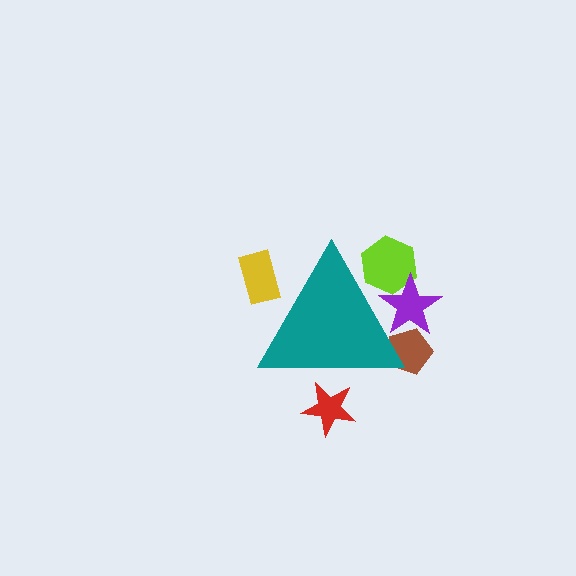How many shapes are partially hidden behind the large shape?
5 shapes are partially hidden.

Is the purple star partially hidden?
Yes, the purple star is partially hidden behind the teal triangle.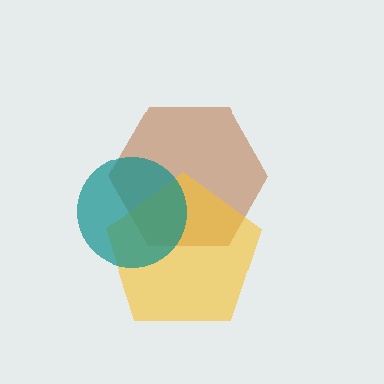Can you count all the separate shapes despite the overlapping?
Yes, there are 3 separate shapes.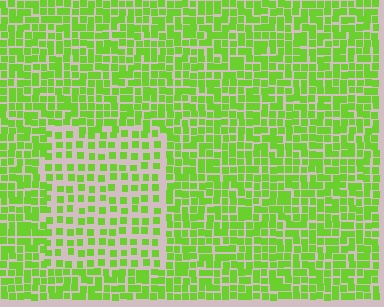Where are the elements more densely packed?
The elements are more densely packed outside the rectangle boundary.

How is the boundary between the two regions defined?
The boundary is defined by a change in element density (approximately 1.9x ratio). All elements are the same color, size, and shape.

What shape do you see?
I see a rectangle.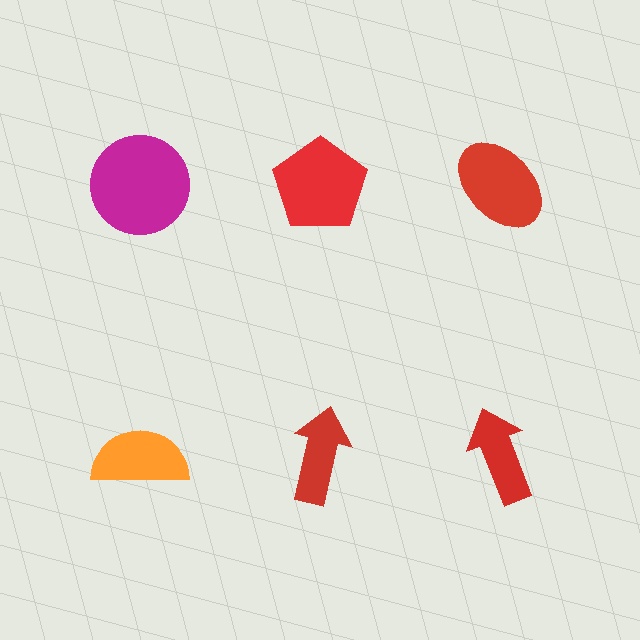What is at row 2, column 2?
A red arrow.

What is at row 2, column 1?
An orange semicircle.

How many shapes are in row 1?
3 shapes.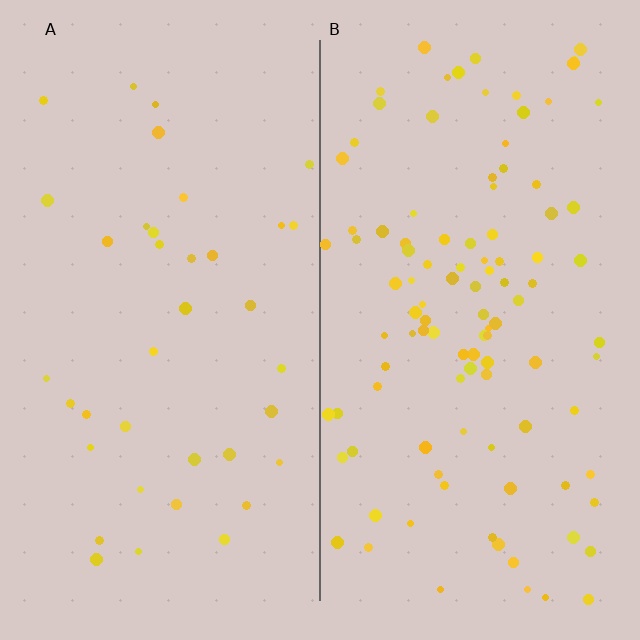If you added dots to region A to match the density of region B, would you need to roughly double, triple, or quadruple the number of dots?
Approximately triple.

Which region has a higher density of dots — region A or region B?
B (the right).